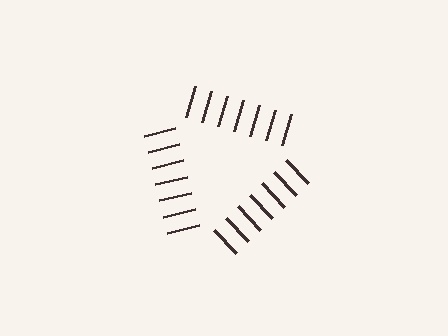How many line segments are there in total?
21 — 7 along each of the 3 edges.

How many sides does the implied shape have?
3 sides — the line-ends trace a triangle.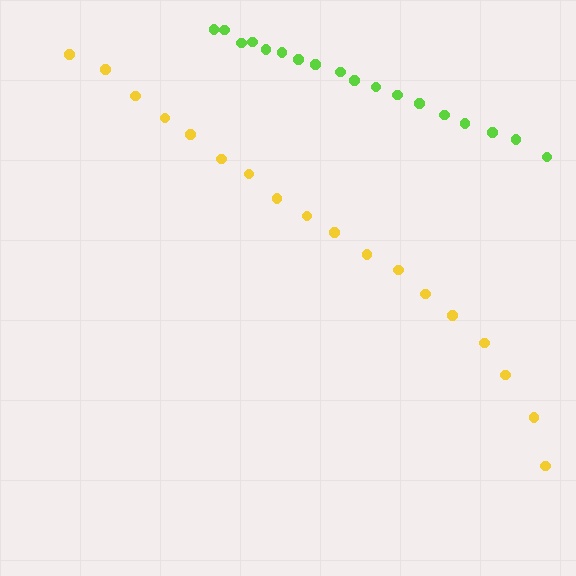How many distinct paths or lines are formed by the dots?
There are 2 distinct paths.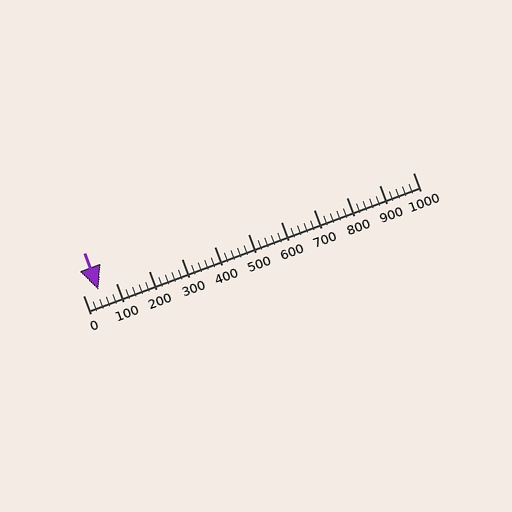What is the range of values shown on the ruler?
The ruler shows values from 0 to 1000.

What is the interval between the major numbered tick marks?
The major tick marks are spaced 100 units apart.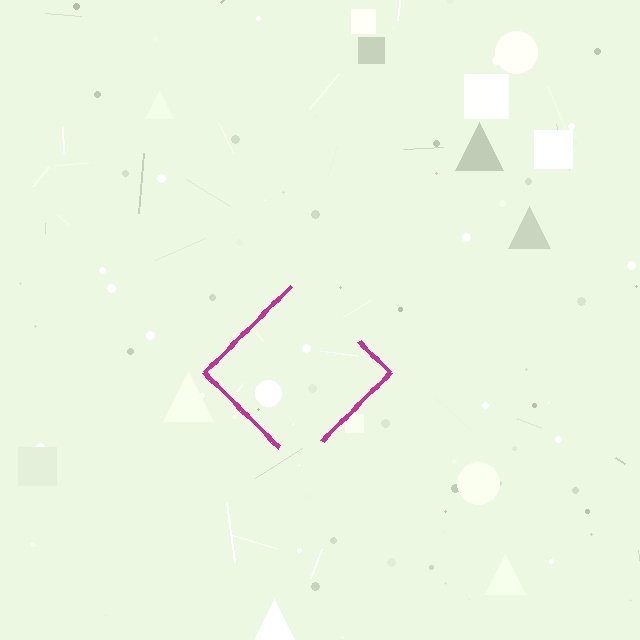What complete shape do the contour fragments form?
The contour fragments form a diamond.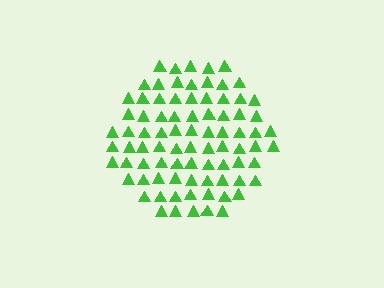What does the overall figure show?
The overall figure shows a circle.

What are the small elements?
The small elements are triangles.